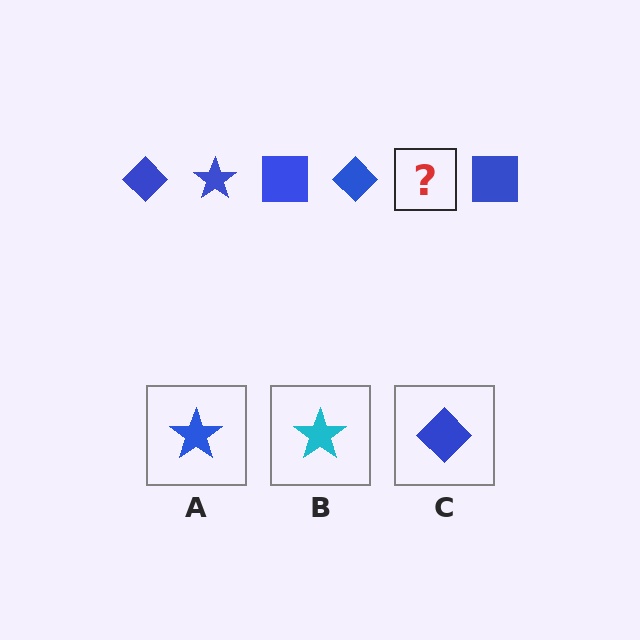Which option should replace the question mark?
Option A.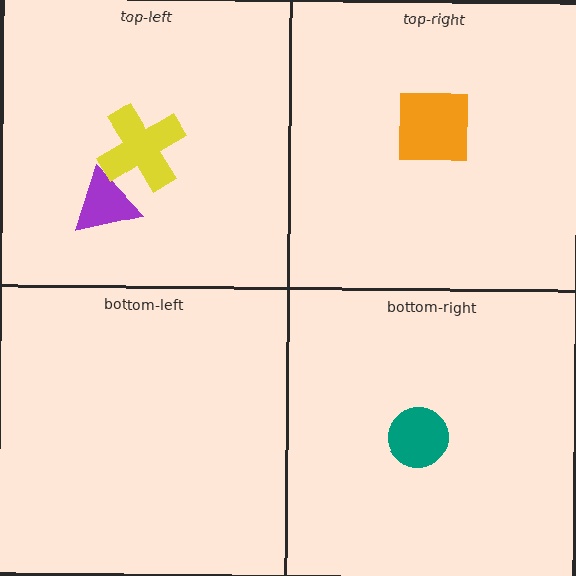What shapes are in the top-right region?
The orange square.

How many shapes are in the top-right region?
1.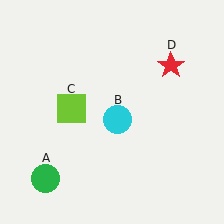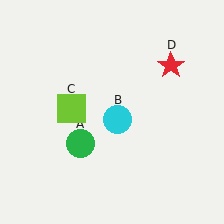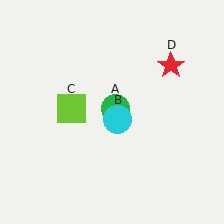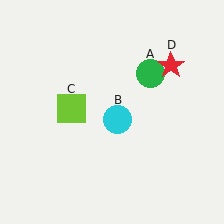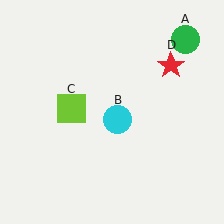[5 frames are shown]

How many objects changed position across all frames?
1 object changed position: green circle (object A).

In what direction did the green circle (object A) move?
The green circle (object A) moved up and to the right.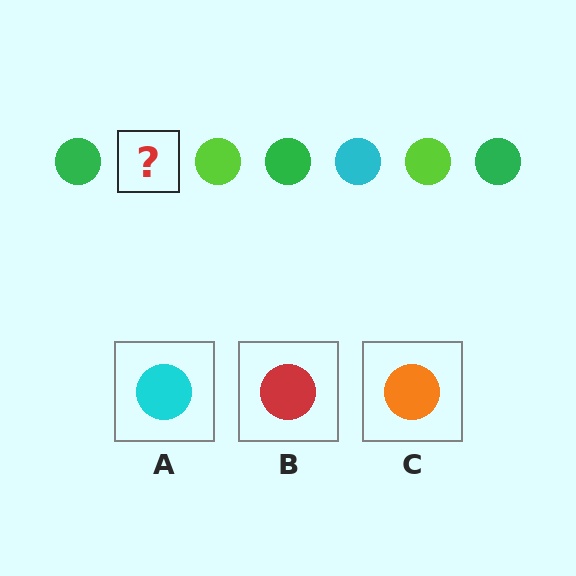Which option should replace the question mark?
Option A.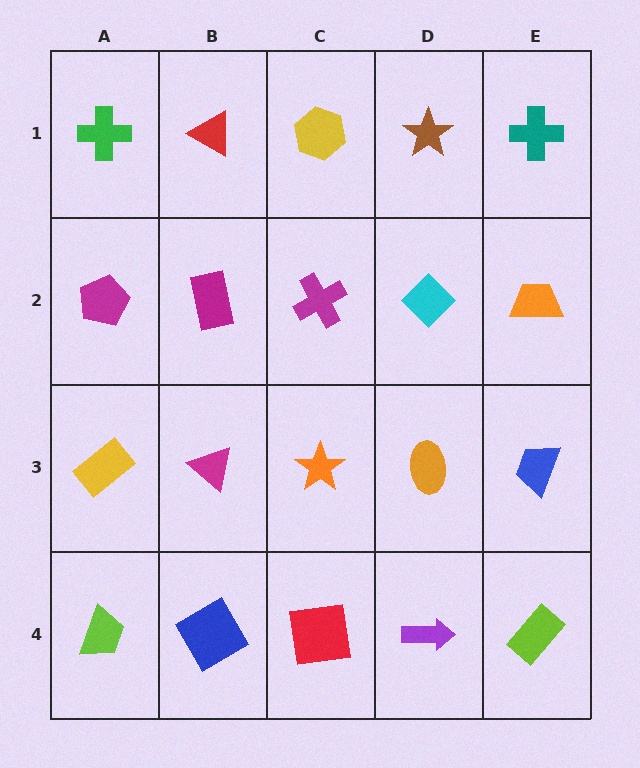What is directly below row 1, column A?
A magenta pentagon.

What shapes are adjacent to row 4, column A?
A yellow rectangle (row 3, column A), a blue diamond (row 4, column B).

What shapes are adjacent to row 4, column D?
An orange ellipse (row 3, column D), a red square (row 4, column C), a lime rectangle (row 4, column E).